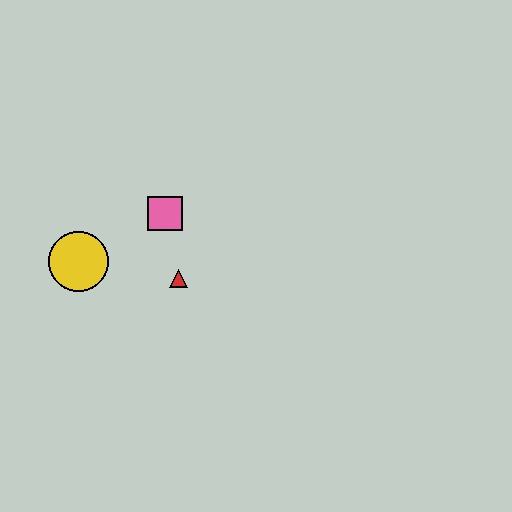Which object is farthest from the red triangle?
The yellow circle is farthest from the red triangle.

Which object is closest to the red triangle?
The pink square is closest to the red triangle.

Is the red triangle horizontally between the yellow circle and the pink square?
No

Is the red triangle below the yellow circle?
Yes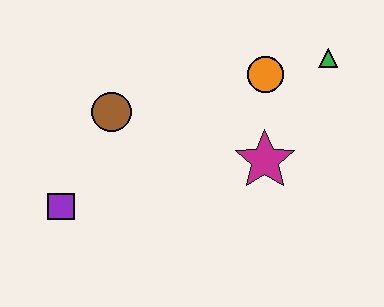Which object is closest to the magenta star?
The orange circle is closest to the magenta star.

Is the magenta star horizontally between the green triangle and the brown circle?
Yes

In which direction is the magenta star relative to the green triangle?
The magenta star is below the green triangle.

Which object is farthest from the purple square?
The green triangle is farthest from the purple square.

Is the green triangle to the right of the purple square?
Yes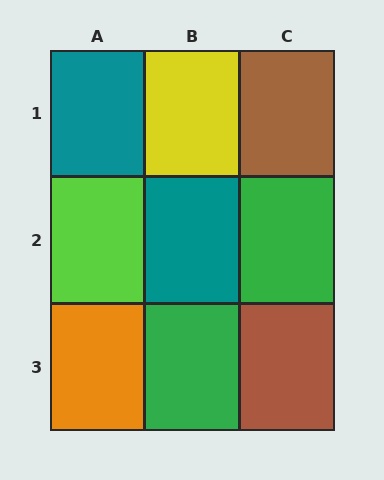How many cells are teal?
2 cells are teal.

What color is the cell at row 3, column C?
Brown.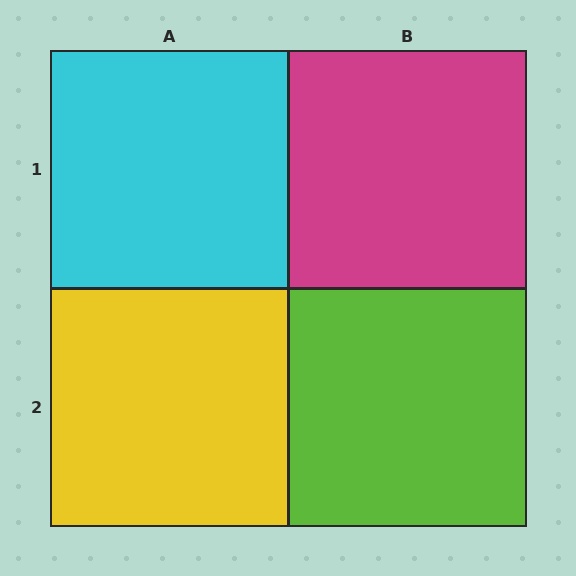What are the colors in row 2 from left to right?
Yellow, lime.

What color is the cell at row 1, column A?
Cyan.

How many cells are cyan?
1 cell is cyan.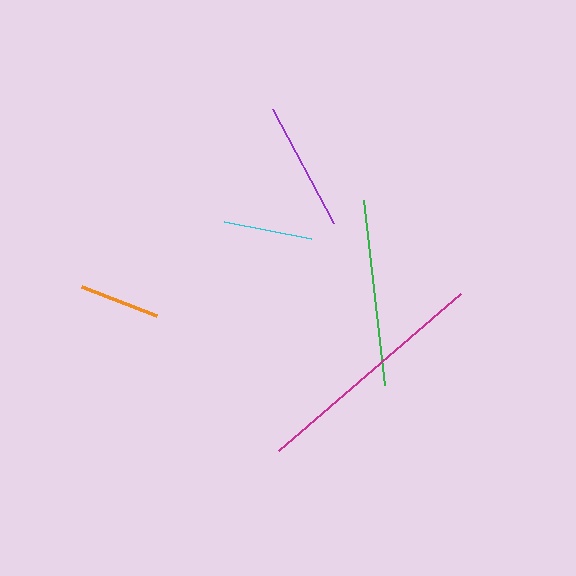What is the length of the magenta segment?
The magenta segment is approximately 240 pixels long.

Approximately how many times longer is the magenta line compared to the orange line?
The magenta line is approximately 3.0 times the length of the orange line.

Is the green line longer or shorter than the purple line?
The green line is longer than the purple line.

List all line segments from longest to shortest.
From longest to shortest: magenta, green, purple, cyan, orange.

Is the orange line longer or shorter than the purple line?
The purple line is longer than the orange line.